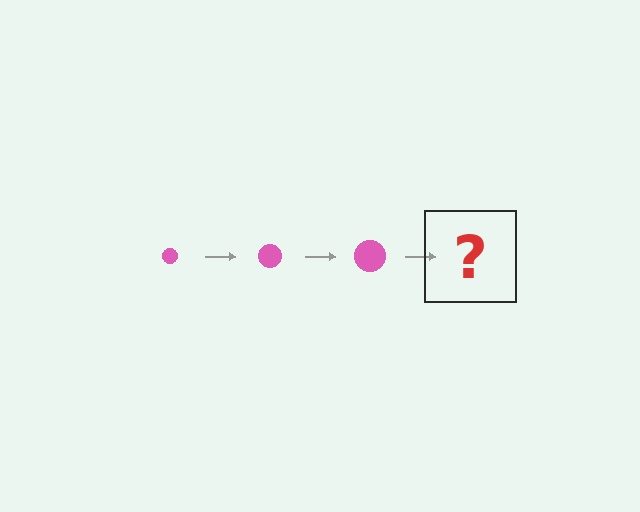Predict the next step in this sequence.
The next step is a pink circle, larger than the previous one.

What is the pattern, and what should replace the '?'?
The pattern is that the circle gets progressively larger each step. The '?' should be a pink circle, larger than the previous one.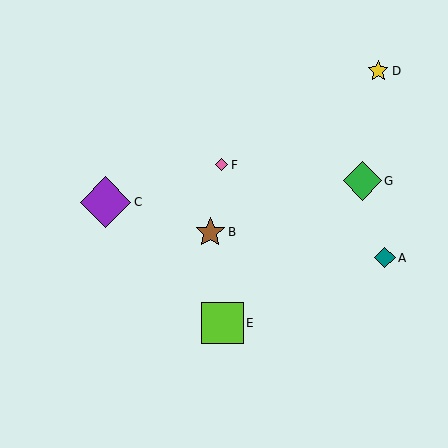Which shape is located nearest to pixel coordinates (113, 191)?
The purple diamond (labeled C) at (106, 202) is nearest to that location.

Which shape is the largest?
The purple diamond (labeled C) is the largest.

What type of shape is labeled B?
Shape B is a brown star.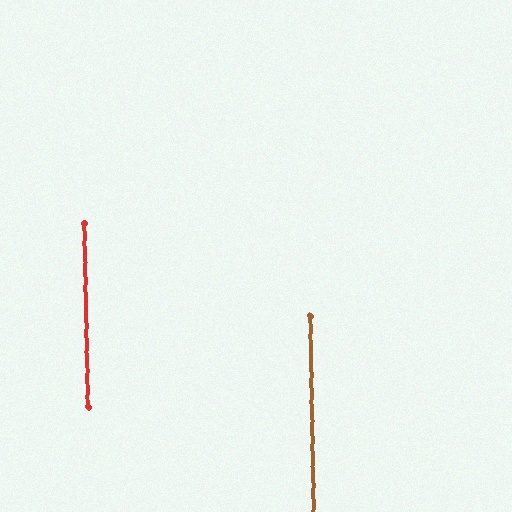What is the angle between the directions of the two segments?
Approximately 0 degrees.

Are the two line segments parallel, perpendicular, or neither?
Parallel — their directions differ by only 0.2°.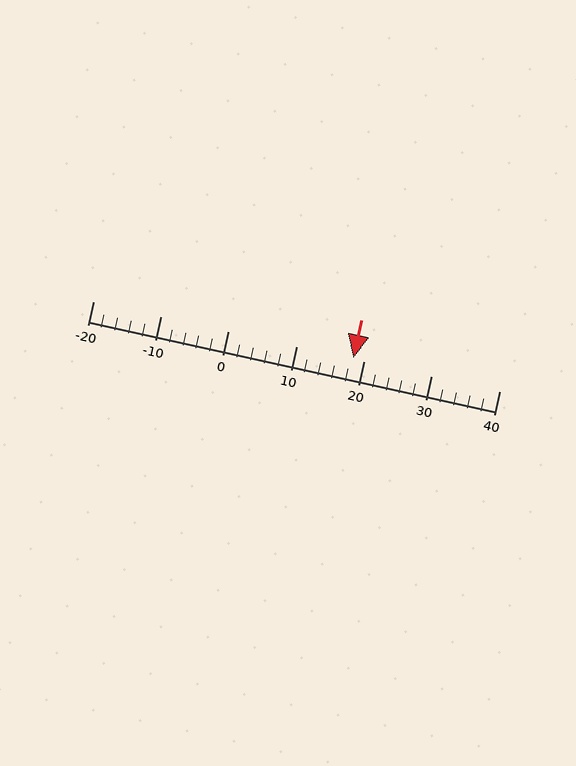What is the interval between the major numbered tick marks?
The major tick marks are spaced 10 units apart.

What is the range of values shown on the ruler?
The ruler shows values from -20 to 40.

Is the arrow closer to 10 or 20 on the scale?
The arrow is closer to 20.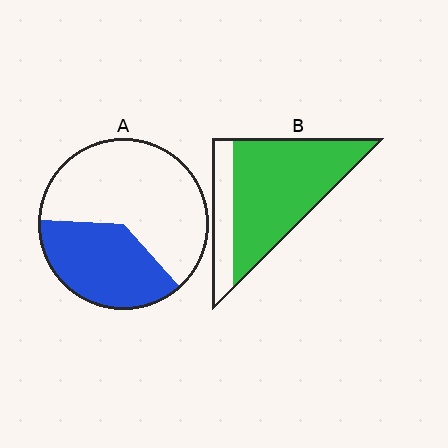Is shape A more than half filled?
No.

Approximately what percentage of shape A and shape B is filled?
A is approximately 40% and B is approximately 75%.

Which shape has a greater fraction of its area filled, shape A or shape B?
Shape B.